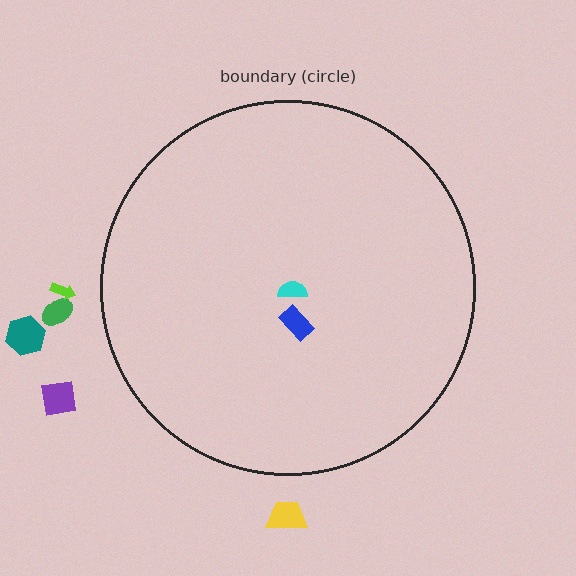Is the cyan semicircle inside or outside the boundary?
Inside.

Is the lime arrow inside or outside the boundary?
Outside.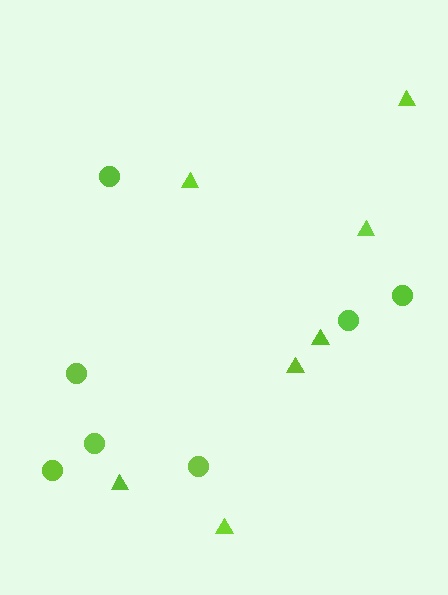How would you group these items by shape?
There are 2 groups: one group of triangles (7) and one group of circles (7).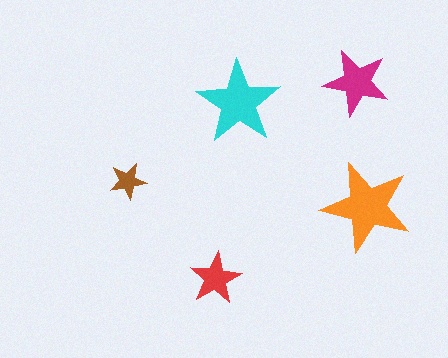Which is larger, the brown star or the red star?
The red one.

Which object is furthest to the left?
The brown star is leftmost.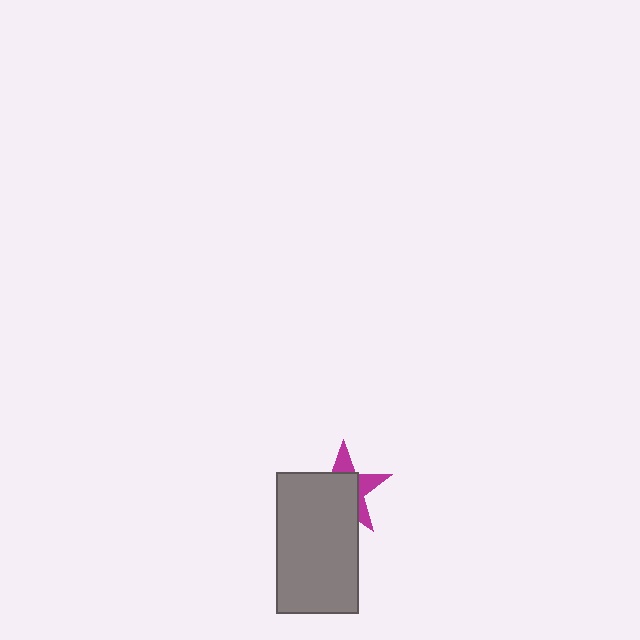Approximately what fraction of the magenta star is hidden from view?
Roughly 65% of the magenta star is hidden behind the gray rectangle.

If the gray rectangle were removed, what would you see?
You would see the complete magenta star.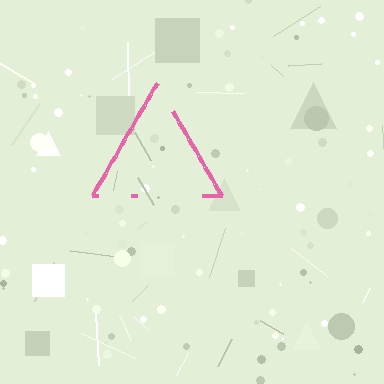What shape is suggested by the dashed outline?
The dashed outline suggests a triangle.